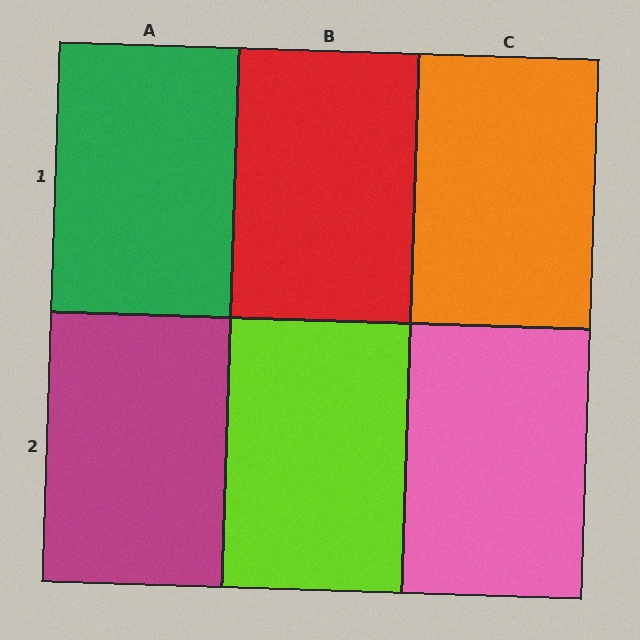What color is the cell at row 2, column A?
Magenta.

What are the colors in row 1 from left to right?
Green, red, orange.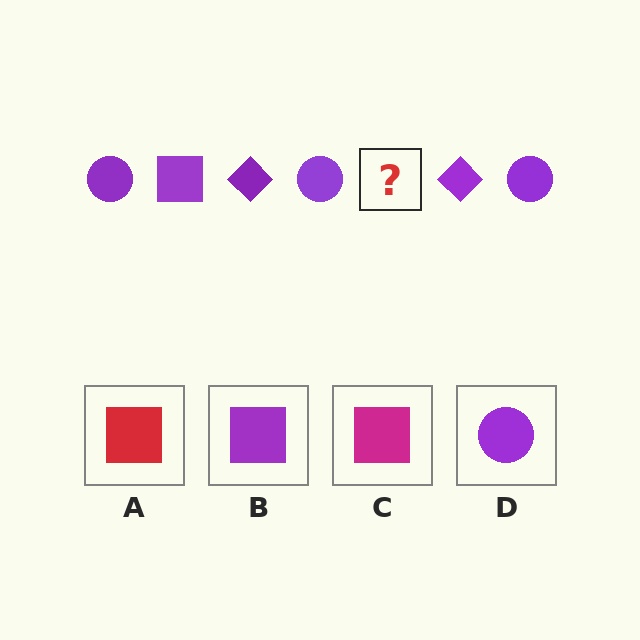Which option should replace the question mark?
Option B.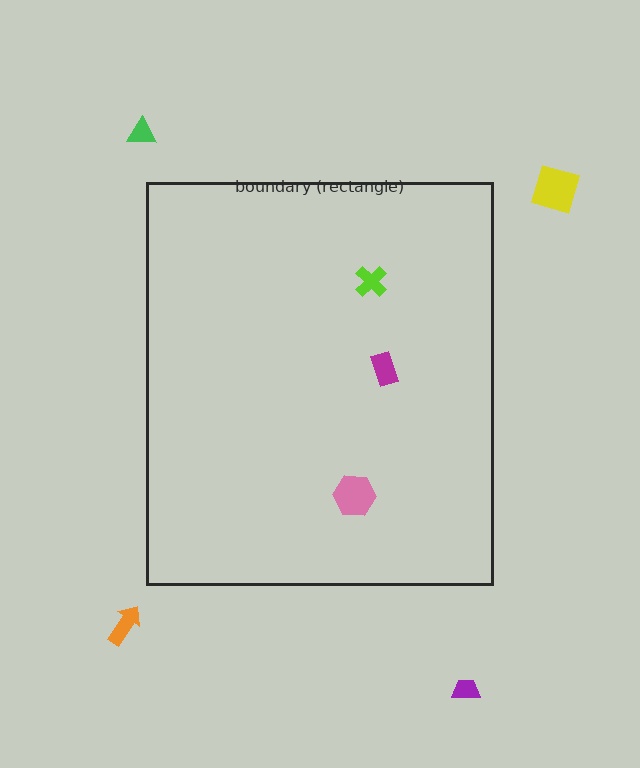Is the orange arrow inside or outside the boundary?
Outside.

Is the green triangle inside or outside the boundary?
Outside.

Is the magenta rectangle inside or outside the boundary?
Inside.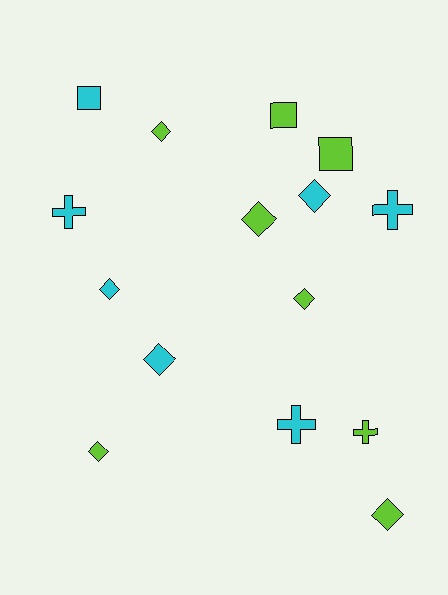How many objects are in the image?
There are 15 objects.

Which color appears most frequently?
Lime, with 8 objects.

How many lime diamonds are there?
There are 5 lime diamonds.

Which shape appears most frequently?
Diamond, with 8 objects.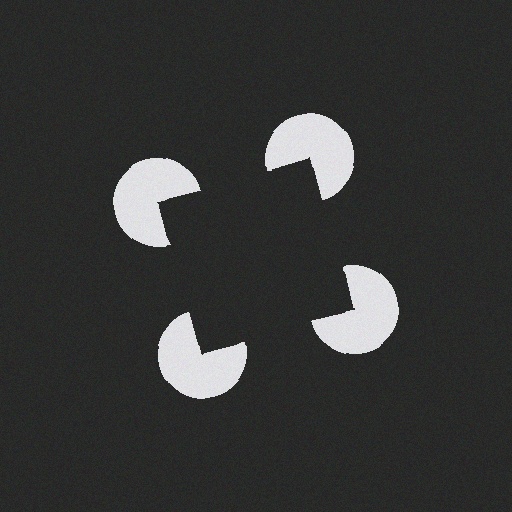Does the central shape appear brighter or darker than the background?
It typically appears slightly darker than the background, even though no actual brightness change is drawn.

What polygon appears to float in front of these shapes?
An illusory square — its edges are inferred from the aligned wedge cuts in the pac-man discs, not physically drawn.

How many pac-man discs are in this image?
There are 4 — one at each vertex of the illusory square.